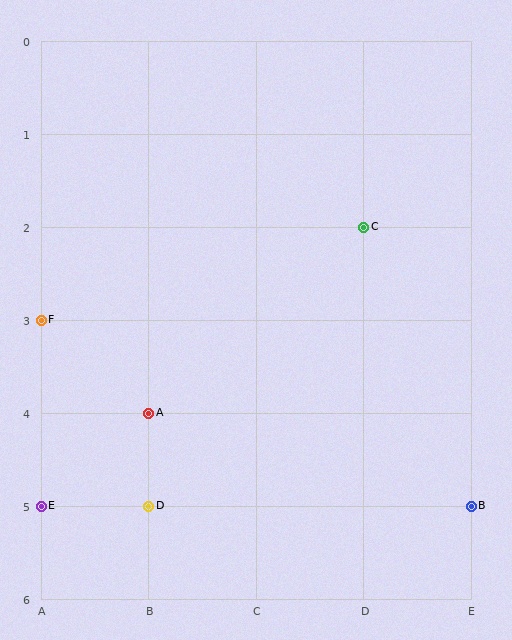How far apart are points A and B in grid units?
Points A and B are 3 columns and 1 row apart (about 3.2 grid units diagonally).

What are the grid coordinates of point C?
Point C is at grid coordinates (D, 2).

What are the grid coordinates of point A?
Point A is at grid coordinates (B, 4).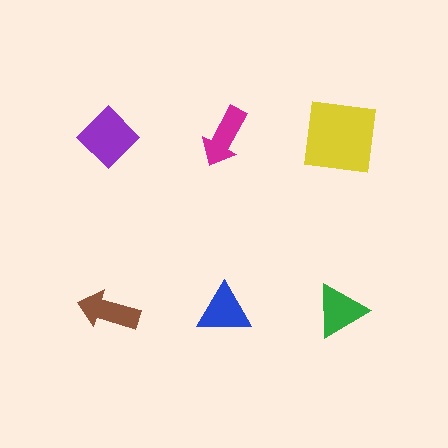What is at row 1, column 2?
A magenta arrow.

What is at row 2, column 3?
A green triangle.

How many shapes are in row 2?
3 shapes.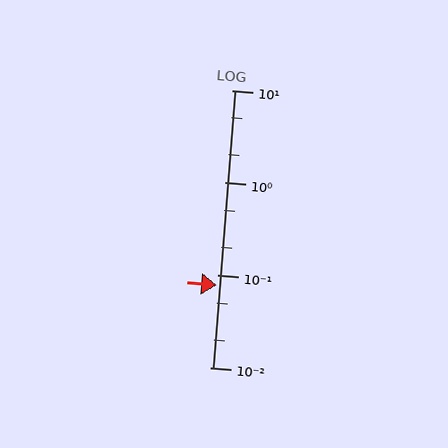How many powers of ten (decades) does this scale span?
The scale spans 3 decades, from 0.01 to 10.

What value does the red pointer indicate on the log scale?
The pointer indicates approximately 0.077.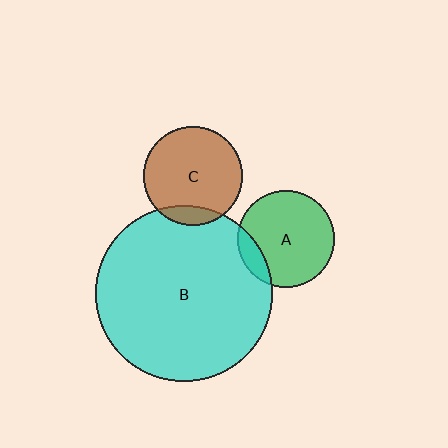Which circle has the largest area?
Circle B (cyan).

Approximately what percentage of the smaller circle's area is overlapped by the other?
Approximately 15%.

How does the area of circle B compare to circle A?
Approximately 3.3 times.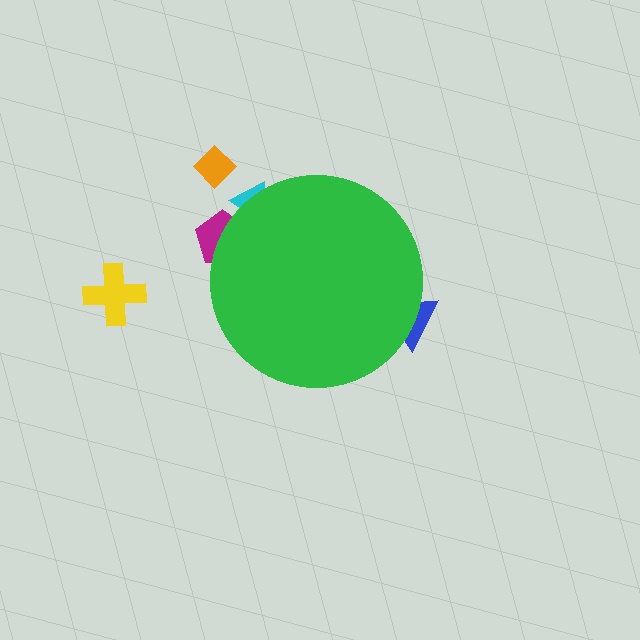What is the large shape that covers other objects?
A green circle.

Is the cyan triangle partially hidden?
Yes, the cyan triangle is partially hidden behind the green circle.